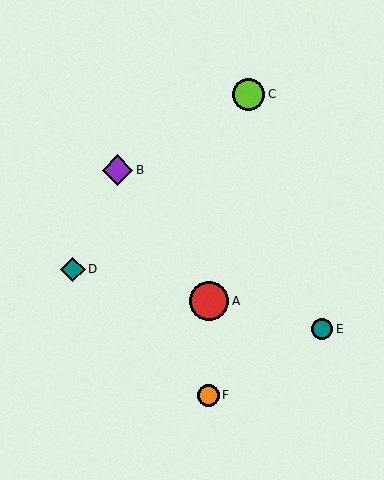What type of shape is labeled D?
Shape D is a teal diamond.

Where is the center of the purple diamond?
The center of the purple diamond is at (118, 170).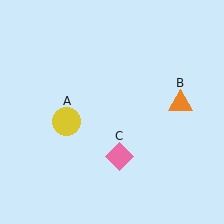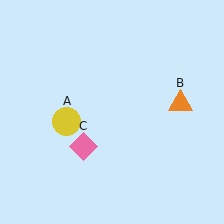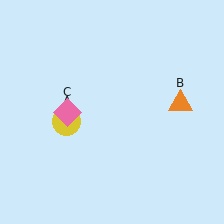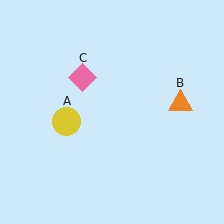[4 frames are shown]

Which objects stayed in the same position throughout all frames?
Yellow circle (object A) and orange triangle (object B) remained stationary.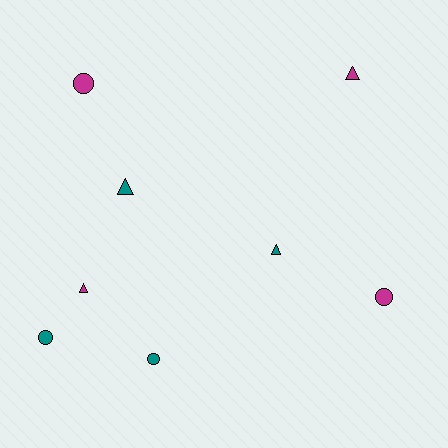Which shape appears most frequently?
Circle, with 4 objects.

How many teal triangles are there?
There are 2 teal triangles.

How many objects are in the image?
There are 8 objects.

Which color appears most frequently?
Magenta, with 4 objects.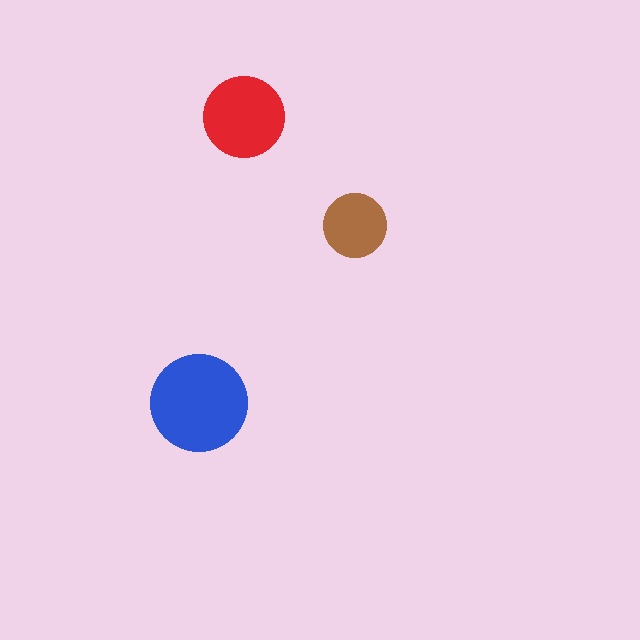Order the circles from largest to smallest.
the blue one, the red one, the brown one.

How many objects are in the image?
There are 3 objects in the image.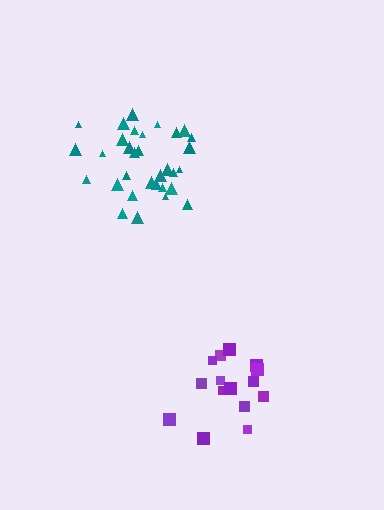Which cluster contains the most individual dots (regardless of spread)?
Teal (32).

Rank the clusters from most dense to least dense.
teal, purple.